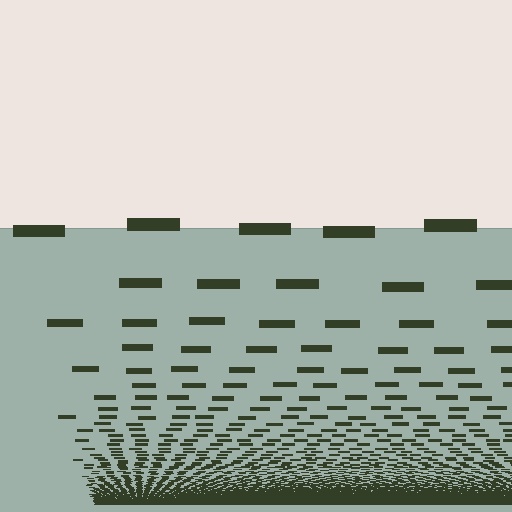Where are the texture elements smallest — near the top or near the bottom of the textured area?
Near the bottom.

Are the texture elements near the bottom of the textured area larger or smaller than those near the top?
Smaller. The gradient is inverted — elements near the bottom are smaller and denser.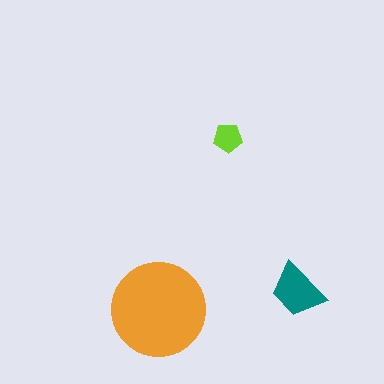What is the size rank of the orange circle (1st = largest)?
1st.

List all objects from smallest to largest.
The lime pentagon, the teal trapezoid, the orange circle.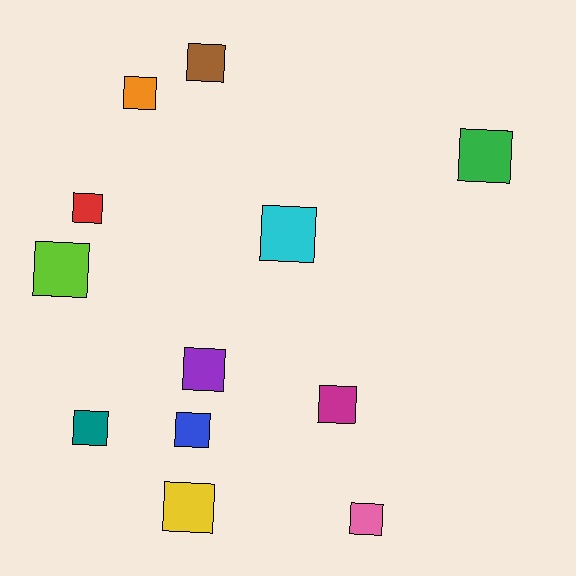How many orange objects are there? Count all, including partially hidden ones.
There is 1 orange object.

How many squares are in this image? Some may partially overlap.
There are 12 squares.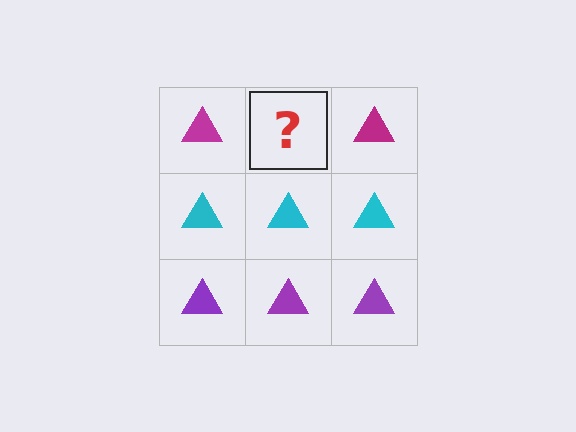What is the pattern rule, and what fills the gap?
The rule is that each row has a consistent color. The gap should be filled with a magenta triangle.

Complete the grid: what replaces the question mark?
The question mark should be replaced with a magenta triangle.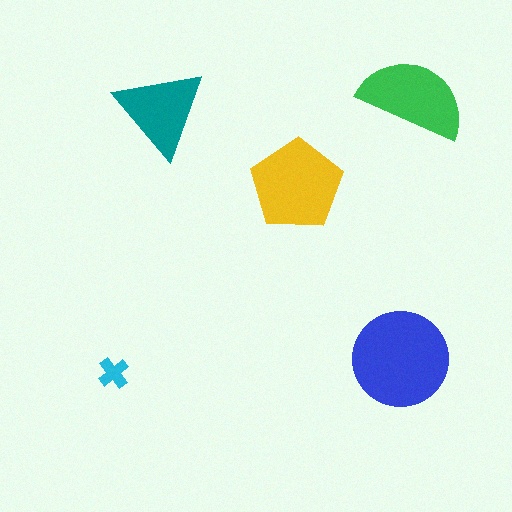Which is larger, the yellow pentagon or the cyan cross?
The yellow pentagon.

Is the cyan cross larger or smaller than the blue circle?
Smaller.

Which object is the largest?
The blue circle.